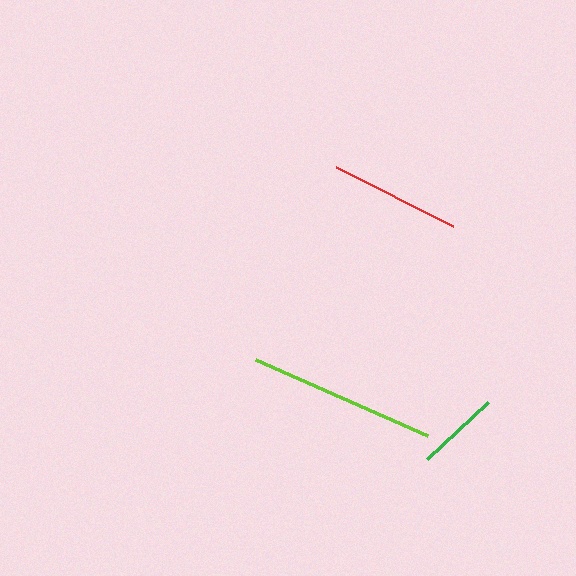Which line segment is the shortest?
The green line is the shortest at approximately 83 pixels.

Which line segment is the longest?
The lime line is the longest at approximately 189 pixels.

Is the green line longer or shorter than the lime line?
The lime line is longer than the green line.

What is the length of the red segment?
The red segment is approximately 131 pixels long.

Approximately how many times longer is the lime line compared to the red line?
The lime line is approximately 1.4 times the length of the red line.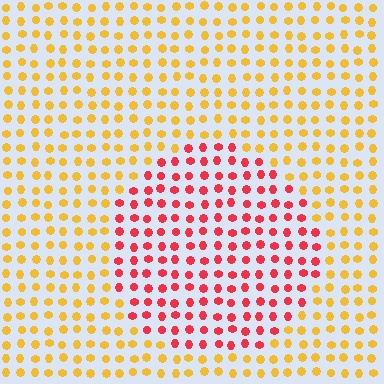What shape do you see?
I see a circle.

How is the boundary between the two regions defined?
The boundary is defined purely by a slight shift in hue (about 51 degrees). Spacing, size, and orientation are identical on both sides.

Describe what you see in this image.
The image is filled with small yellow elements in a uniform arrangement. A circle-shaped region is visible where the elements are tinted to a slightly different hue, forming a subtle color boundary.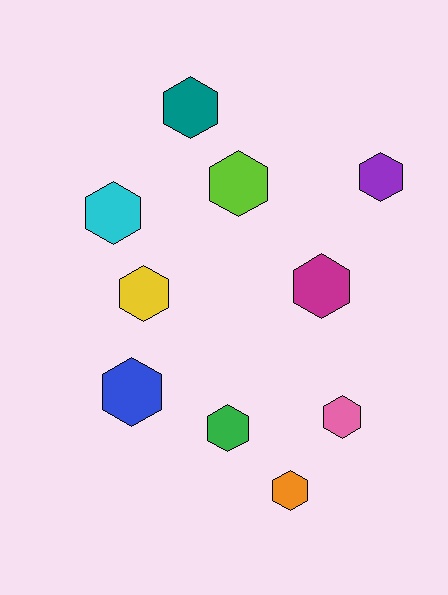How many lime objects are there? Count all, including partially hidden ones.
There is 1 lime object.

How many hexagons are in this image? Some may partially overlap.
There are 10 hexagons.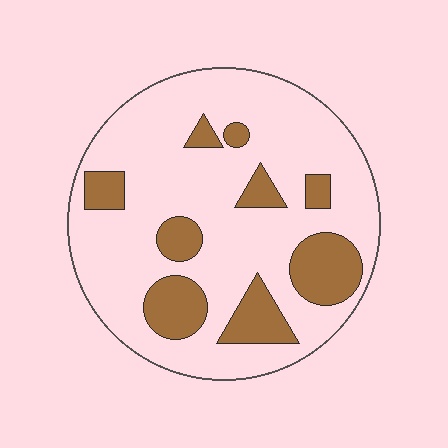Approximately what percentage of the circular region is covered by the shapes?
Approximately 25%.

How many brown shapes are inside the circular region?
9.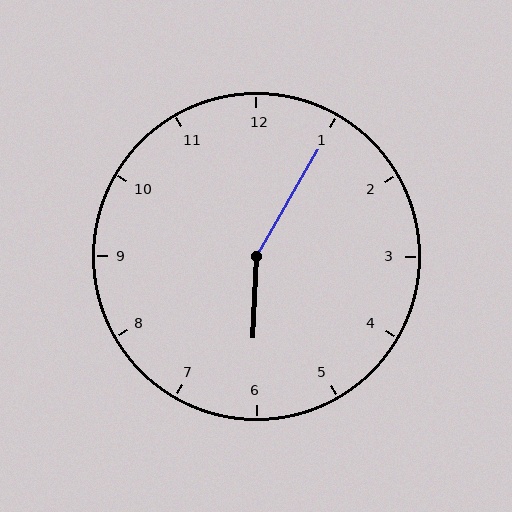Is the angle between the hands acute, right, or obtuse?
It is obtuse.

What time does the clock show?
6:05.